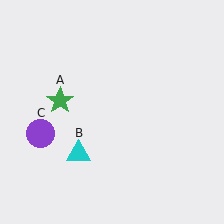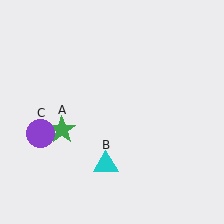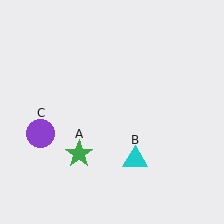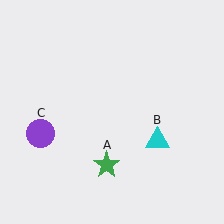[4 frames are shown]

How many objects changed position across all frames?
2 objects changed position: green star (object A), cyan triangle (object B).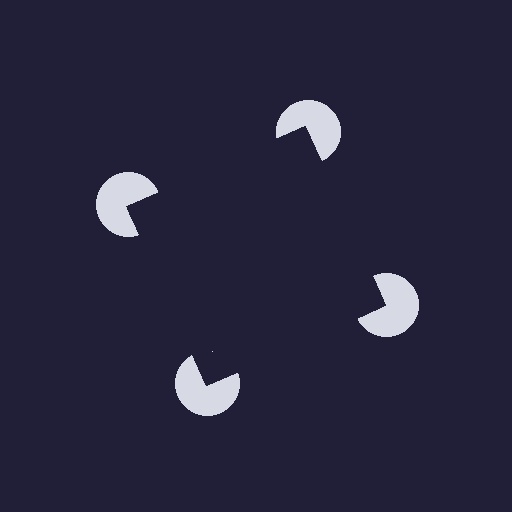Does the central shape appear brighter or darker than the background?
It typically appears slightly darker than the background, even though no actual brightness change is drawn.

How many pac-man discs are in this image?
There are 4 — one at each vertex of the illusory square.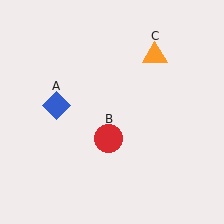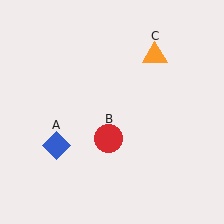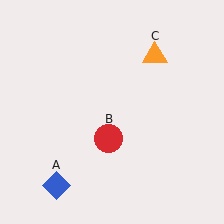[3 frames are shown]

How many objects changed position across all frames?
1 object changed position: blue diamond (object A).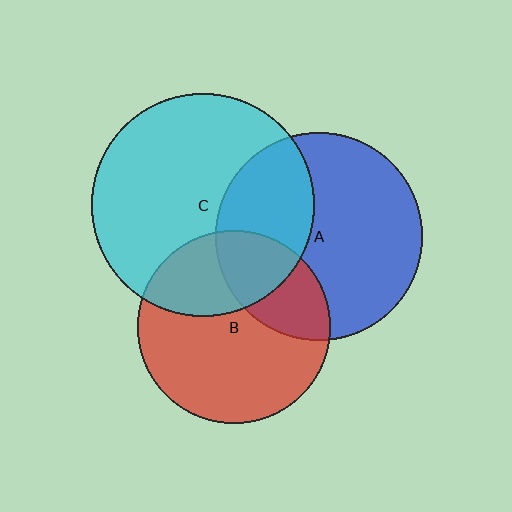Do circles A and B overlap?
Yes.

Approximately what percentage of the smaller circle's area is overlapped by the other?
Approximately 30%.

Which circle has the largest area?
Circle C (cyan).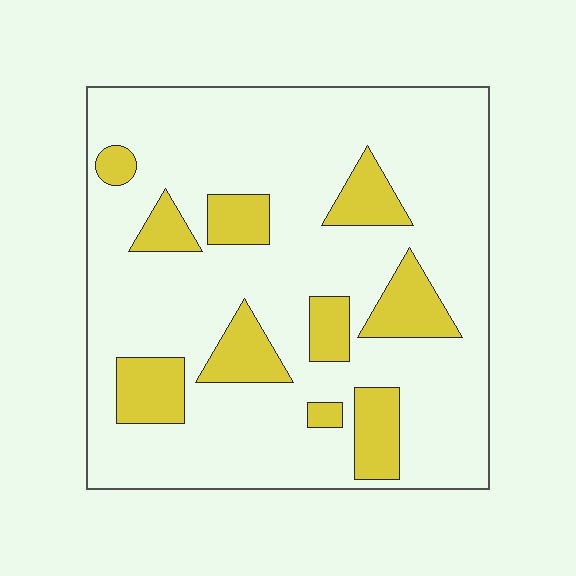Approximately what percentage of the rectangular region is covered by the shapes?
Approximately 20%.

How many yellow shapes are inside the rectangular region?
10.